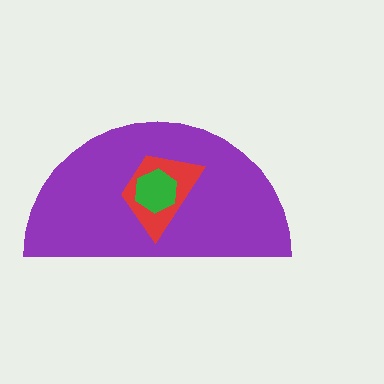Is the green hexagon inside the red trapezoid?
Yes.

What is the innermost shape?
The green hexagon.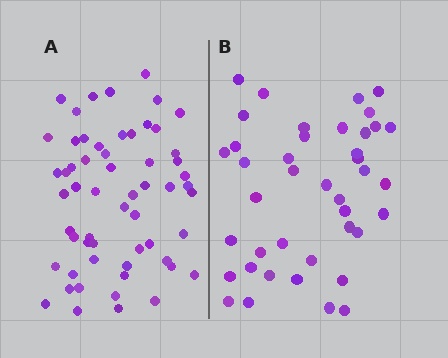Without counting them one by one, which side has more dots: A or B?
Region A (the left region) has more dots.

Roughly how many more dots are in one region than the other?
Region A has approximately 15 more dots than region B.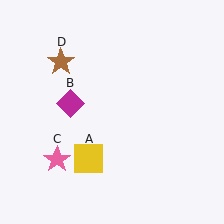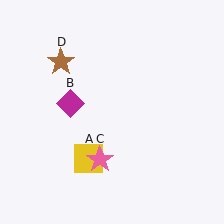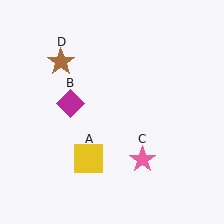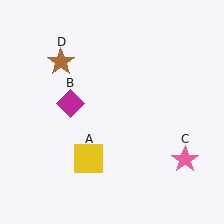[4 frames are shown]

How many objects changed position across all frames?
1 object changed position: pink star (object C).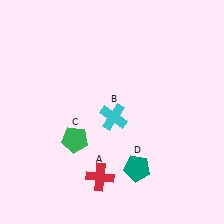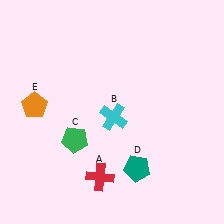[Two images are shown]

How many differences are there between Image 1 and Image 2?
There is 1 difference between the two images.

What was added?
An orange pentagon (E) was added in Image 2.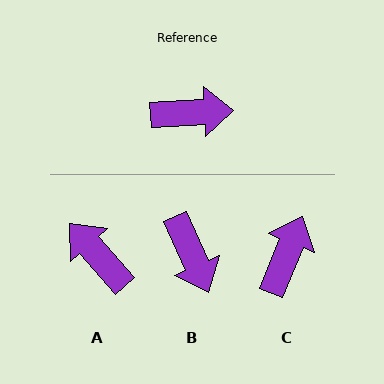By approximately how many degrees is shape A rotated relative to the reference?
Approximately 128 degrees counter-clockwise.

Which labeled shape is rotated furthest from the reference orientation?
A, about 128 degrees away.